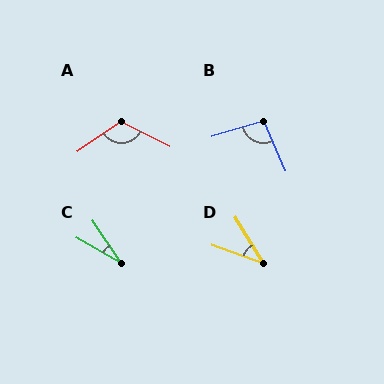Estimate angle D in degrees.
Approximately 39 degrees.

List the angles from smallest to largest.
C (26°), D (39°), B (96°), A (119°).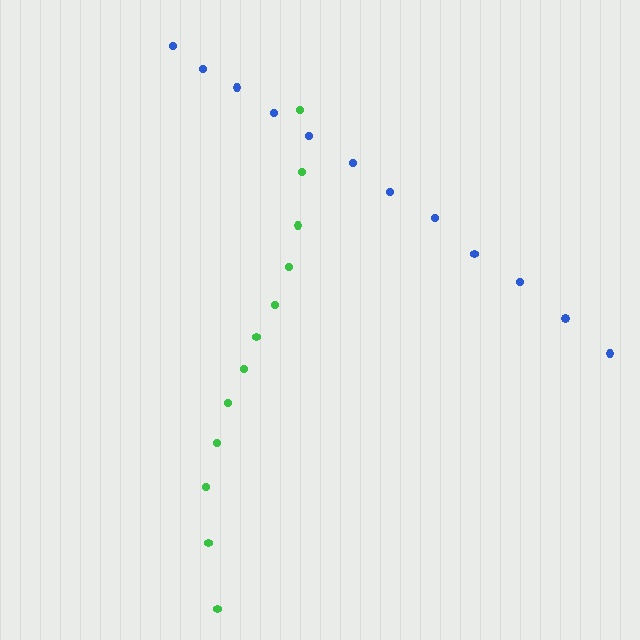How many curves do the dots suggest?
There are 2 distinct paths.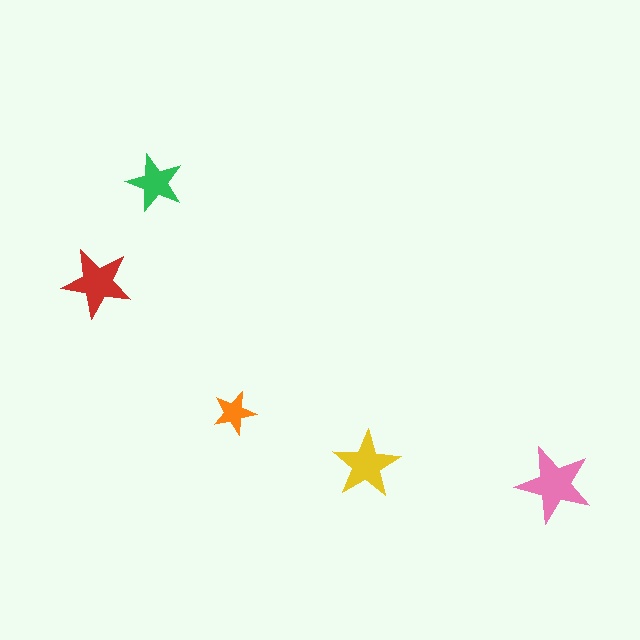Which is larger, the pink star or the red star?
The pink one.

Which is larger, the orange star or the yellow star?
The yellow one.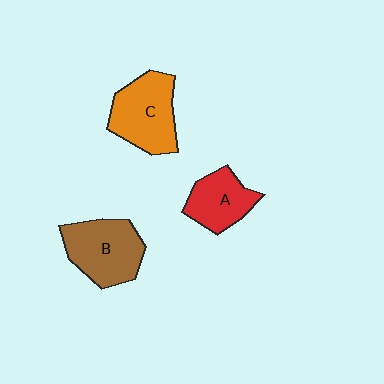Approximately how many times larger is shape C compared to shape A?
Approximately 1.4 times.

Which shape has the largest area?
Shape C (orange).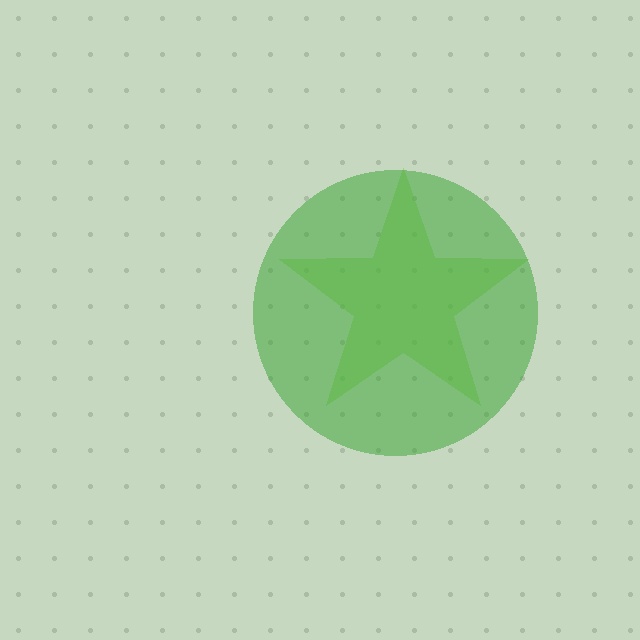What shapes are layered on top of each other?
The layered shapes are: a lime star, a green circle.